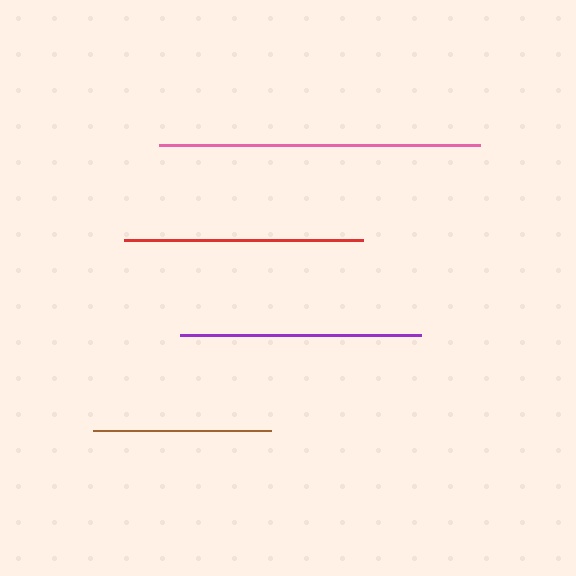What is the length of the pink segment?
The pink segment is approximately 321 pixels long.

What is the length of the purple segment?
The purple segment is approximately 241 pixels long.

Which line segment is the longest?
The pink line is the longest at approximately 321 pixels.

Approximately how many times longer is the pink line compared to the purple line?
The pink line is approximately 1.3 times the length of the purple line.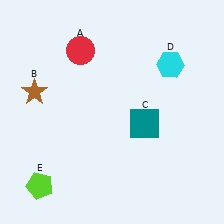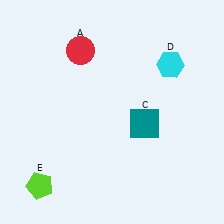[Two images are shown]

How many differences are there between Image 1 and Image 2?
There is 1 difference between the two images.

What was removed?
The brown star (B) was removed in Image 2.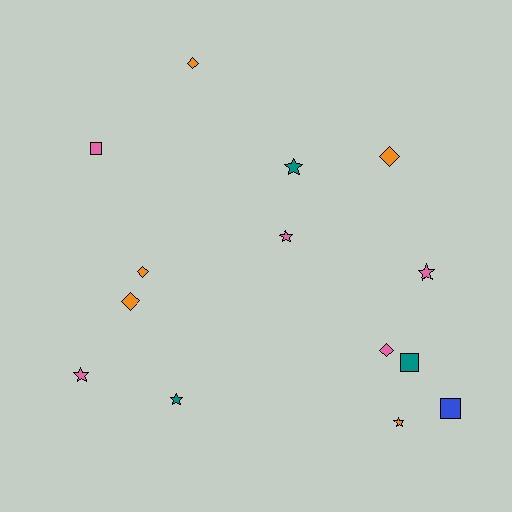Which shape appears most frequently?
Star, with 6 objects.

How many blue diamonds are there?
There are no blue diamonds.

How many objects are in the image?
There are 14 objects.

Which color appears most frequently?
Pink, with 5 objects.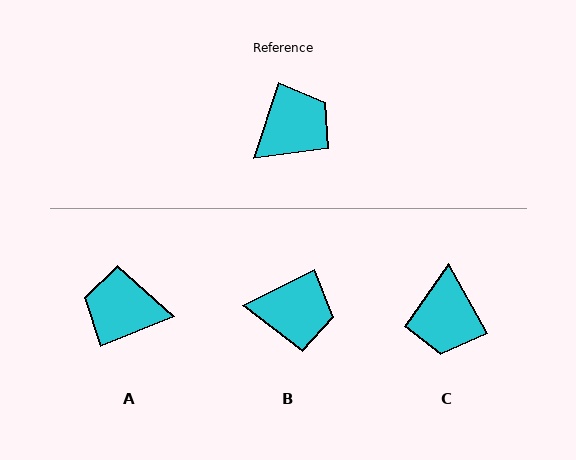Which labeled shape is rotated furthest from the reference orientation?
C, about 132 degrees away.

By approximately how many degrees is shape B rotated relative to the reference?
Approximately 45 degrees clockwise.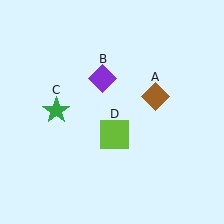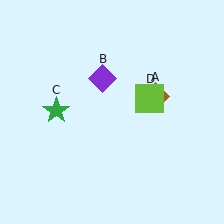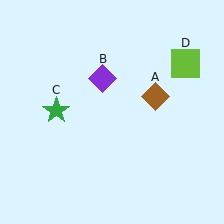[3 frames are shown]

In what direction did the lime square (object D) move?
The lime square (object D) moved up and to the right.